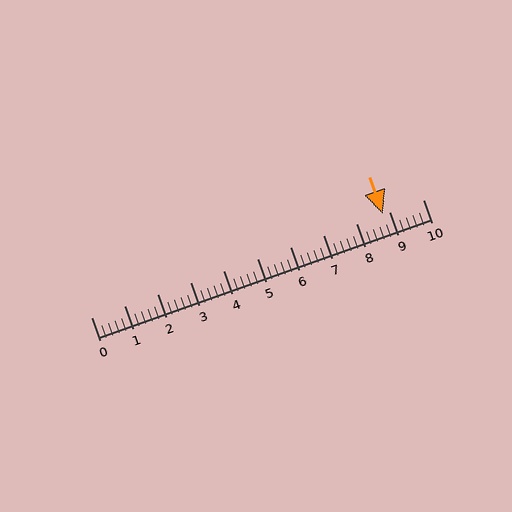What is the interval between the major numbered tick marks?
The major tick marks are spaced 1 units apart.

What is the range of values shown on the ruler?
The ruler shows values from 0 to 10.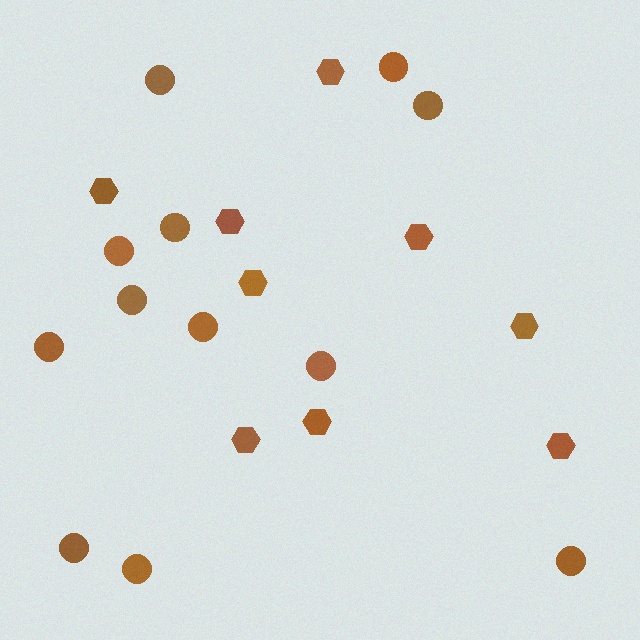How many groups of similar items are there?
There are 2 groups: one group of circles (12) and one group of hexagons (9).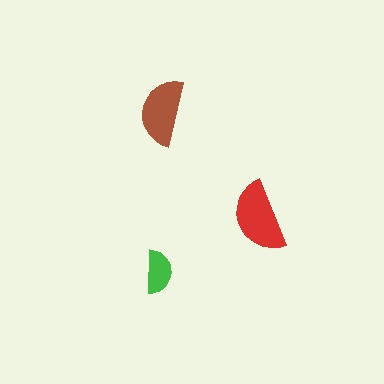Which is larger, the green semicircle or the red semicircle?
The red one.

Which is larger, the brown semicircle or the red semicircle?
The red one.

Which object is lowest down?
The green semicircle is bottommost.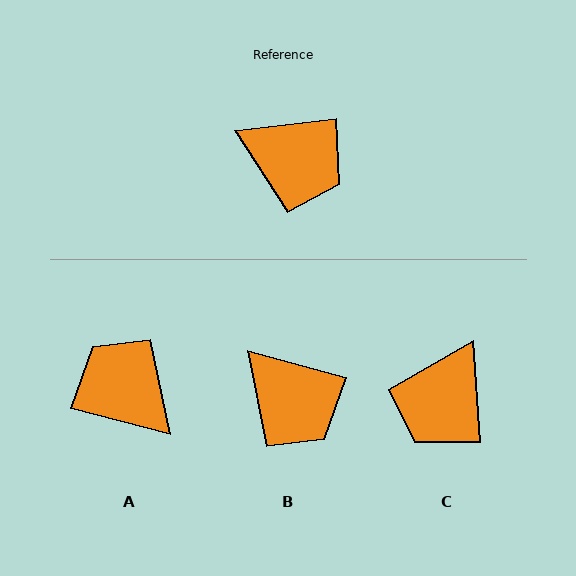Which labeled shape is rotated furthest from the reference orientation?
A, about 158 degrees away.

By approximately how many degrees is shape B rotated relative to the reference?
Approximately 22 degrees clockwise.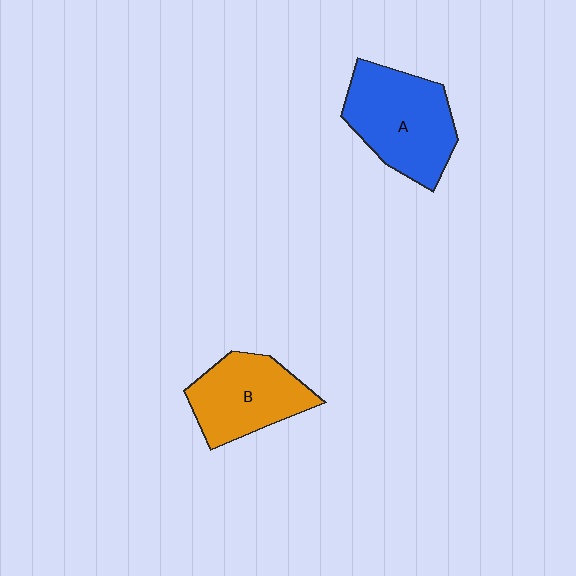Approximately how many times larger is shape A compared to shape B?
Approximately 1.2 times.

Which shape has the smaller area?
Shape B (orange).